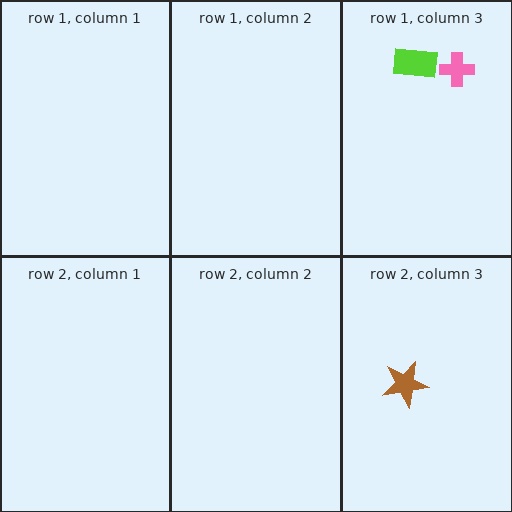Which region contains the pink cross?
The row 1, column 3 region.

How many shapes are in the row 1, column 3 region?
2.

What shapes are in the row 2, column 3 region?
The brown star.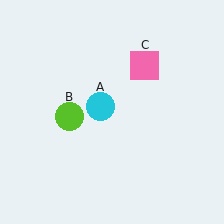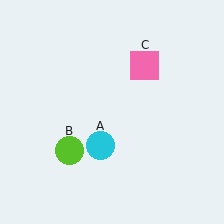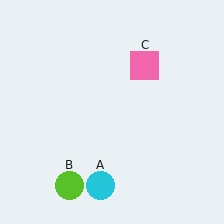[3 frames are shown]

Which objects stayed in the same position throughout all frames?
Pink square (object C) remained stationary.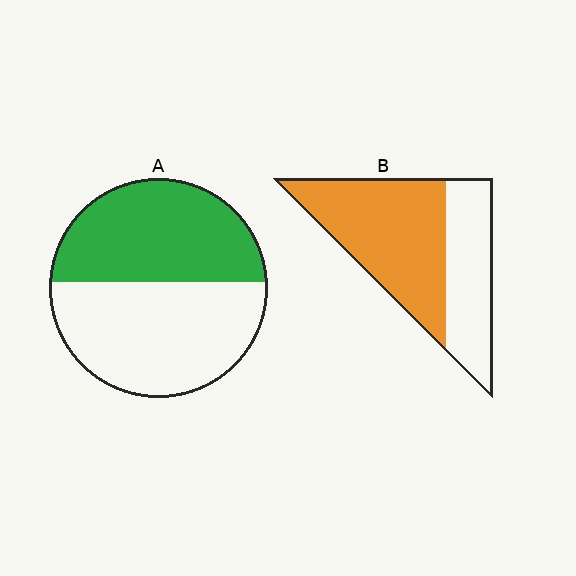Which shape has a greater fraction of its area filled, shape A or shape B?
Shape B.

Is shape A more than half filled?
Roughly half.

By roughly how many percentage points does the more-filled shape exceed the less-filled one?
By roughly 15 percentage points (B over A).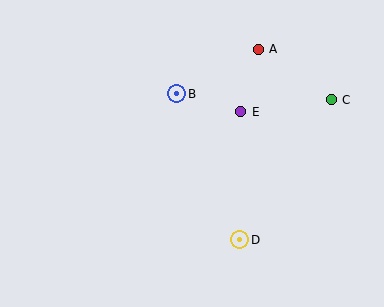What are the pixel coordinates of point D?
Point D is at (240, 240).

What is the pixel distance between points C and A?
The distance between C and A is 89 pixels.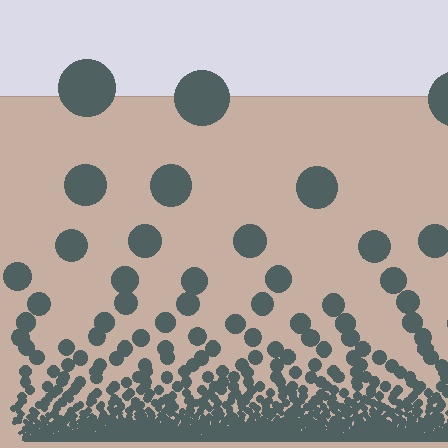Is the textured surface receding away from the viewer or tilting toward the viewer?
The surface appears to tilt toward the viewer. Texture elements get larger and sparser toward the top.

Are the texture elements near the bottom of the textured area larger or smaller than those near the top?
Smaller. The gradient is inverted — elements near the bottom are smaller and denser.